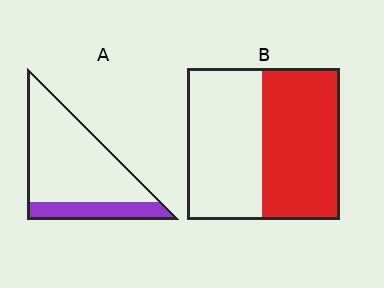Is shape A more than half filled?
No.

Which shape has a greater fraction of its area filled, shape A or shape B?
Shape B.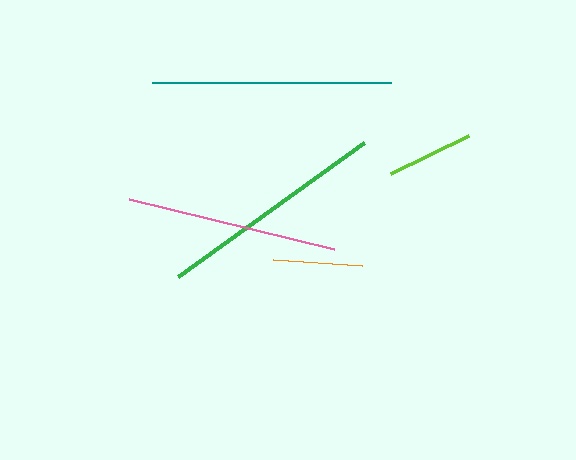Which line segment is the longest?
The teal line is the longest at approximately 239 pixels.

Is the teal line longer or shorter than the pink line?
The teal line is longer than the pink line.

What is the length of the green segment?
The green segment is approximately 229 pixels long.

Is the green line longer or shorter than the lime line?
The green line is longer than the lime line.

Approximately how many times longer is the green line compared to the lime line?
The green line is approximately 2.6 times the length of the lime line.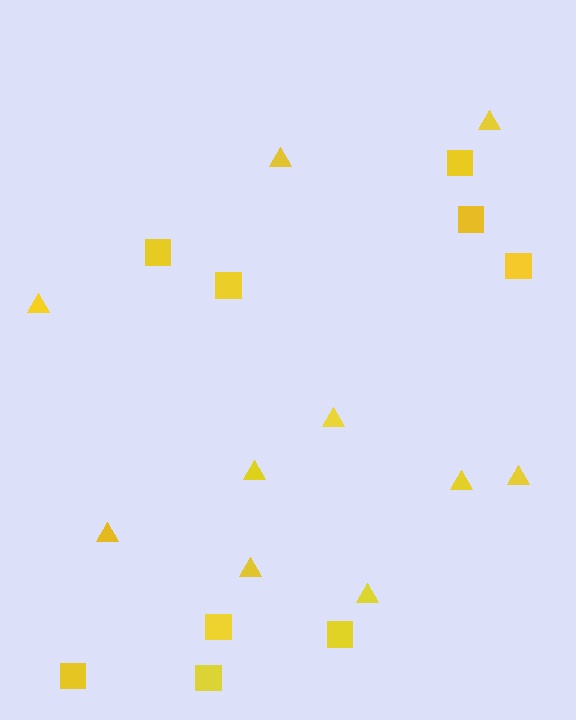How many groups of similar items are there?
There are 2 groups: one group of squares (9) and one group of triangles (10).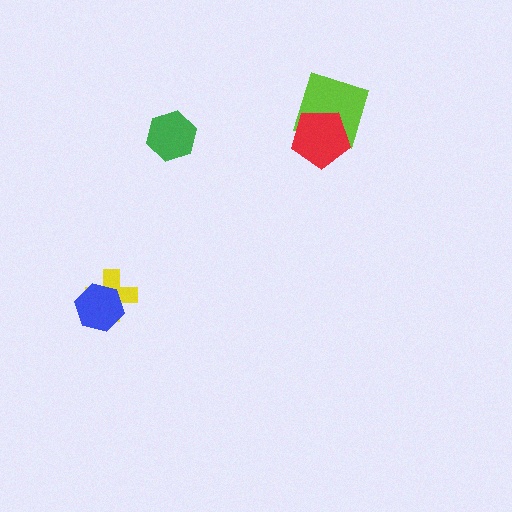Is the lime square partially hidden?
Yes, it is partially covered by another shape.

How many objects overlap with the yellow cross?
1 object overlaps with the yellow cross.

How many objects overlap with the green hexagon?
0 objects overlap with the green hexagon.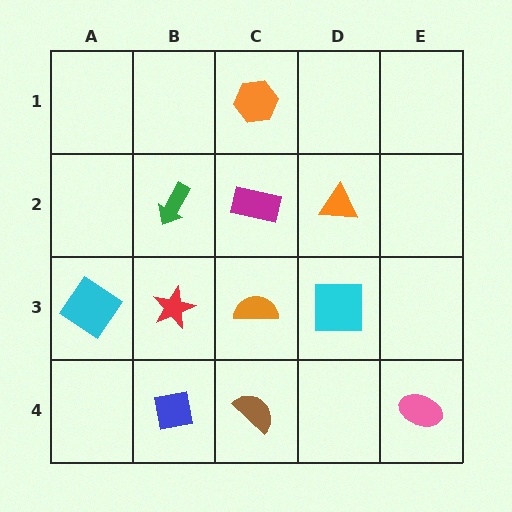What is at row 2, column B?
A green arrow.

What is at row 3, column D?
A cyan square.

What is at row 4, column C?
A brown semicircle.